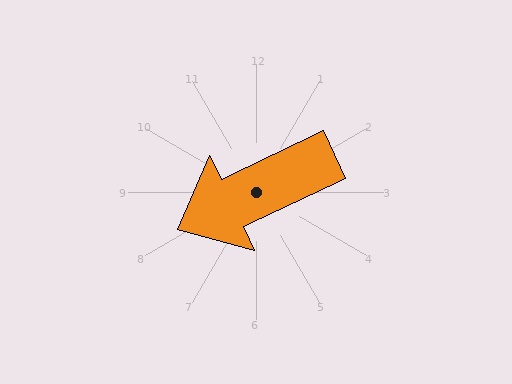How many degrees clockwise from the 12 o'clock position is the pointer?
Approximately 245 degrees.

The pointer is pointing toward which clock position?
Roughly 8 o'clock.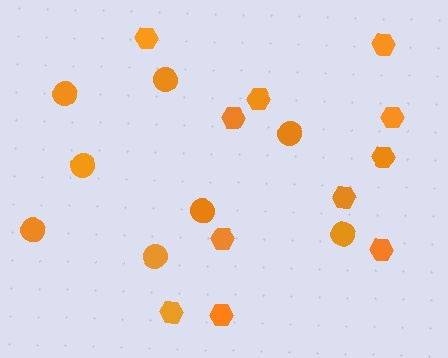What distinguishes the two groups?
There are 2 groups: one group of hexagons (11) and one group of circles (8).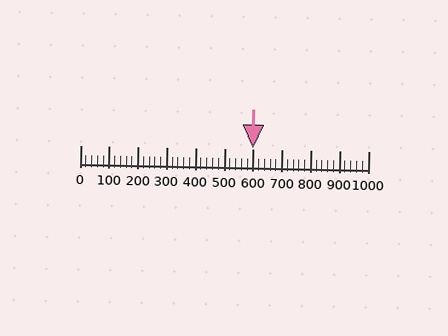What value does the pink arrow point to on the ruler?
The pink arrow points to approximately 600.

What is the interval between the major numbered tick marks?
The major tick marks are spaced 100 units apart.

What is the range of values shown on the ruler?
The ruler shows values from 0 to 1000.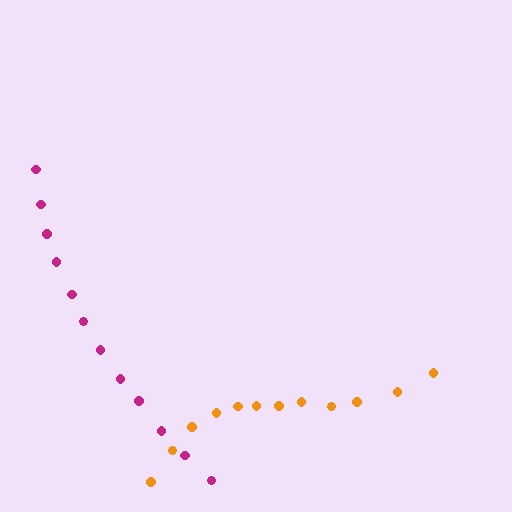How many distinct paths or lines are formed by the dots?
There are 2 distinct paths.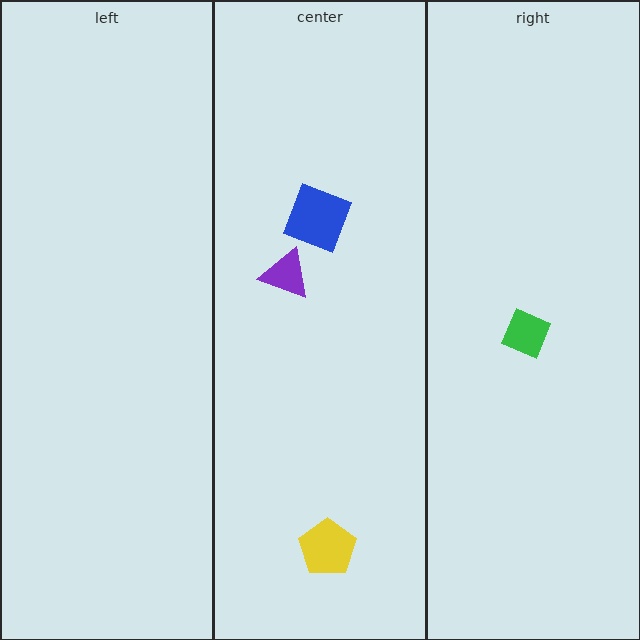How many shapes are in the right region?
1.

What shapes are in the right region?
The green diamond.